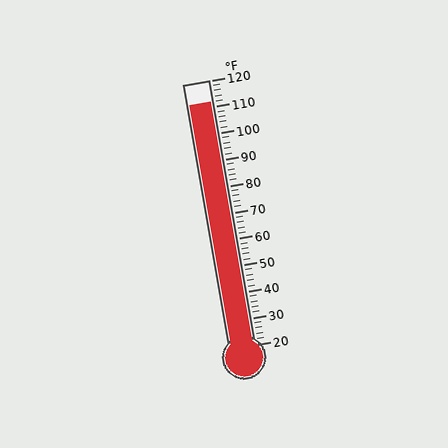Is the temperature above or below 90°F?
The temperature is above 90°F.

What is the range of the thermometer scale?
The thermometer scale ranges from 20°F to 120°F.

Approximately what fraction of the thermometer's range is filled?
The thermometer is filled to approximately 90% of its range.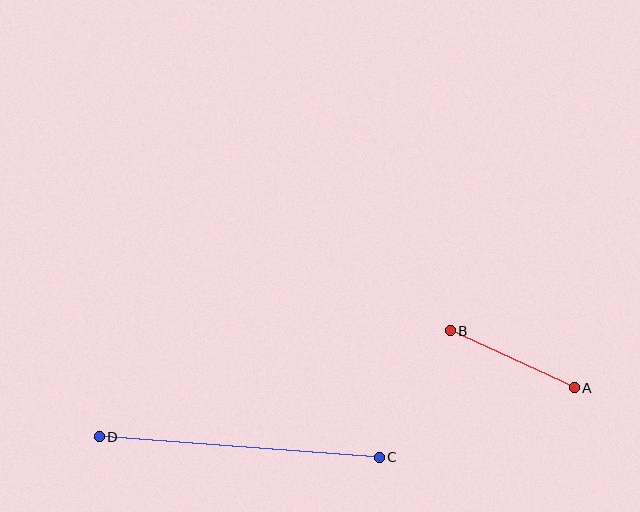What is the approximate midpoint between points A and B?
The midpoint is at approximately (512, 359) pixels.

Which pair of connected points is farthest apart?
Points C and D are farthest apart.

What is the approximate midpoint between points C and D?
The midpoint is at approximately (239, 447) pixels.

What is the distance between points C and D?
The distance is approximately 281 pixels.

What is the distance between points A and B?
The distance is approximately 136 pixels.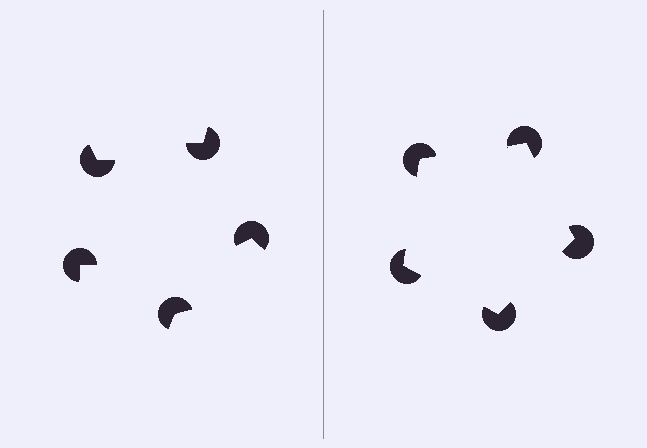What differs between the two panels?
The pac-man discs are positioned identically on both sides; only the wedge orientations differ. On the right they align to a pentagon; on the left they are misaligned.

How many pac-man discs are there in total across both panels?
10 — 5 on each side.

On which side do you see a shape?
An illusory pentagon appears on the right side. On the left side the wedge cuts are rotated, so no coherent shape forms.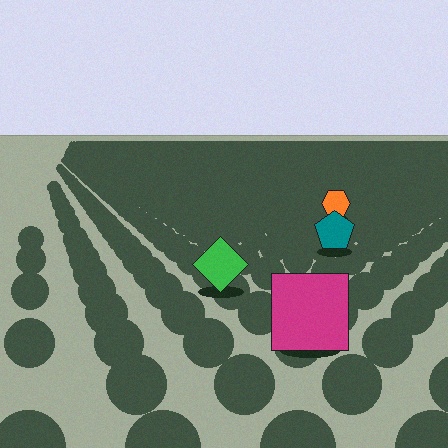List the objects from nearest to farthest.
From nearest to farthest: the magenta square, the green diamond, the teal pentagon, the orange hexagon.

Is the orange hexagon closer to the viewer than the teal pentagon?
No. The teal pentagon is closer — you can tell from the texture gradient: the ground texture is coarser near it.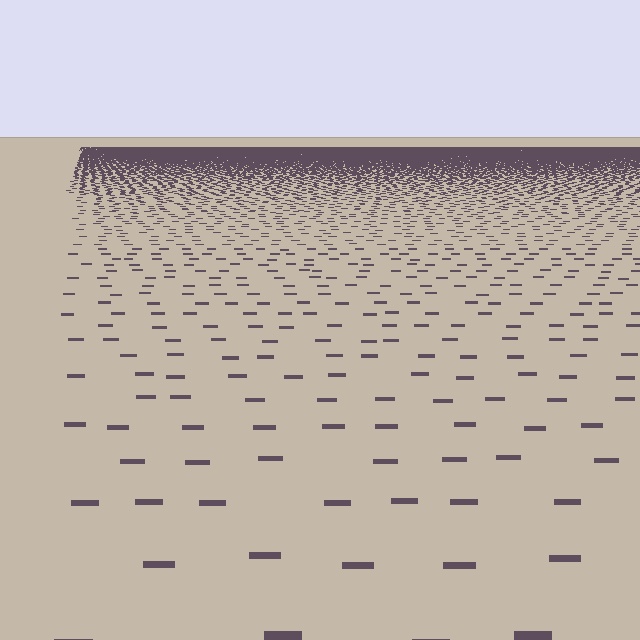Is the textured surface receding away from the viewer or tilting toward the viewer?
The surface is receding away from the viewer. Texture elements get smaller and denser toward the top.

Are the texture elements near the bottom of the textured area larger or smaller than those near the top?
Larger. Near the bottom, elements are closer to the viewer and appear at a bigger on-screen size.